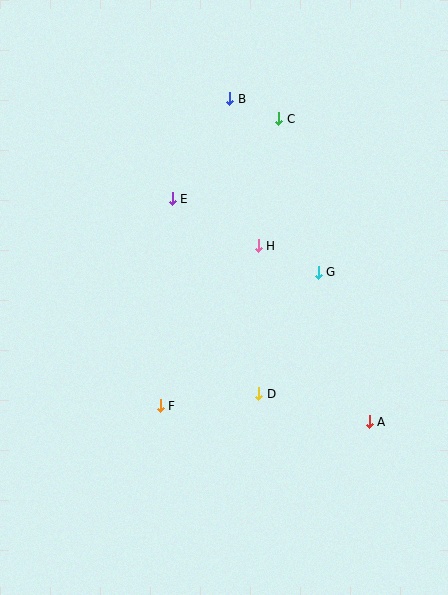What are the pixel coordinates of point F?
Point F is at (160, 406).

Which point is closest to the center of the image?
Point H at (258, 246) is closest to the center.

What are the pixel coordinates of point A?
Point A is at (369, 422).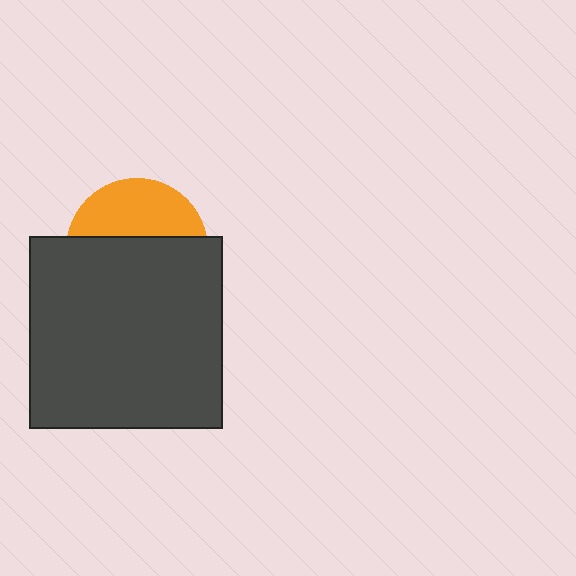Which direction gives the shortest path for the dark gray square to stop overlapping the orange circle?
Moving down gives the shortest separation.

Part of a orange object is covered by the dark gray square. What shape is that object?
It is a circle.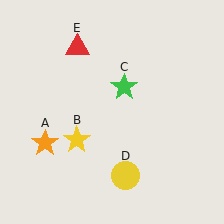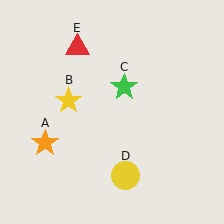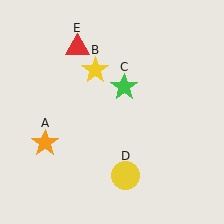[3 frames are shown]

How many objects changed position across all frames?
1 object changed position: yellow star (object B).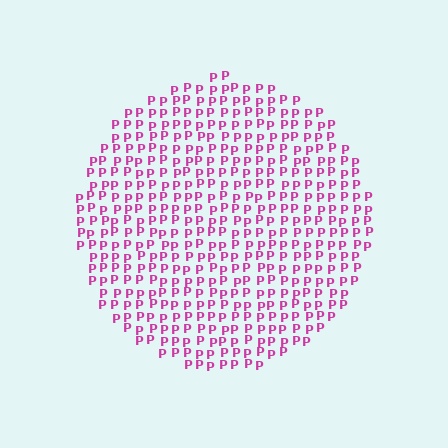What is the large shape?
The large shape is a circle.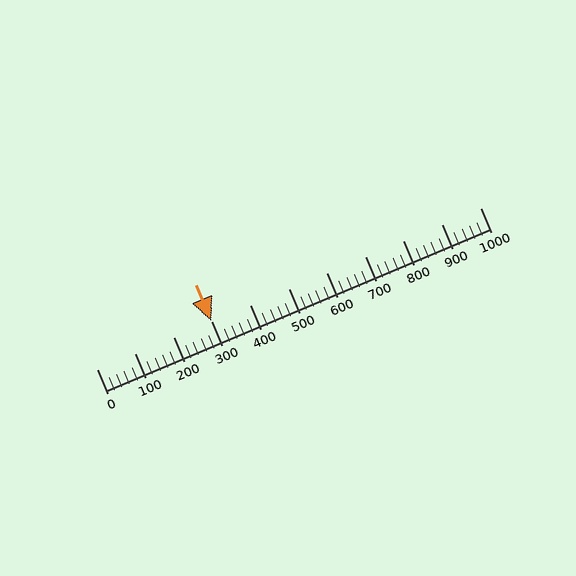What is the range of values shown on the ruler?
The ruler shows values from 0 to 1000.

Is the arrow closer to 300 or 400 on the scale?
The arrow is closer to 300.